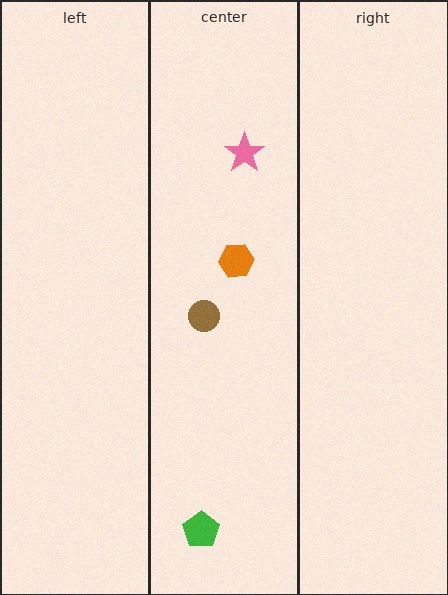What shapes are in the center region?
The orange hexagon, the pink star, the green pentagon, the brown circle.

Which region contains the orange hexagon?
The center region.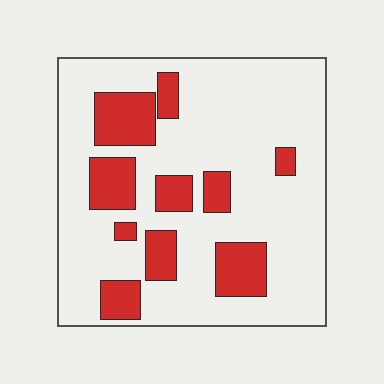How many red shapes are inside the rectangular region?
10.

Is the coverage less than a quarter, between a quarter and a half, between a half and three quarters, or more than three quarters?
Less than a quarter.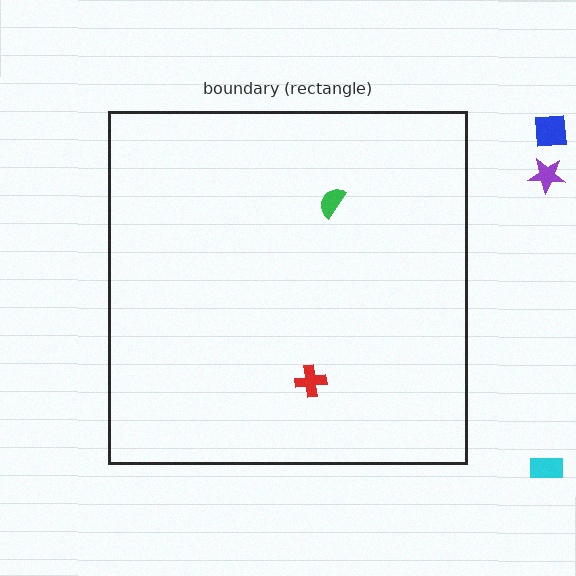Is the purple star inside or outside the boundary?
Outside.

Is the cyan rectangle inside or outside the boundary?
Outside.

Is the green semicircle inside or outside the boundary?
Inside.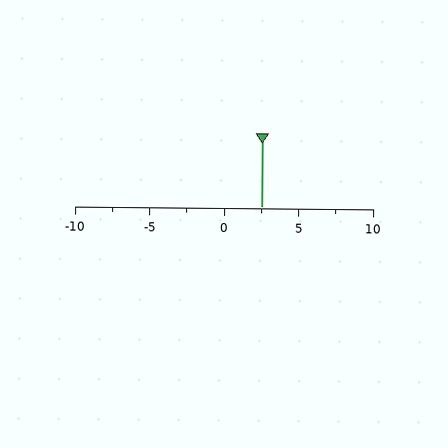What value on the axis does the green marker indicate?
The marker indicates approximately 2.5.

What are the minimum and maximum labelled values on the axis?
The axis runs from -10 to 10.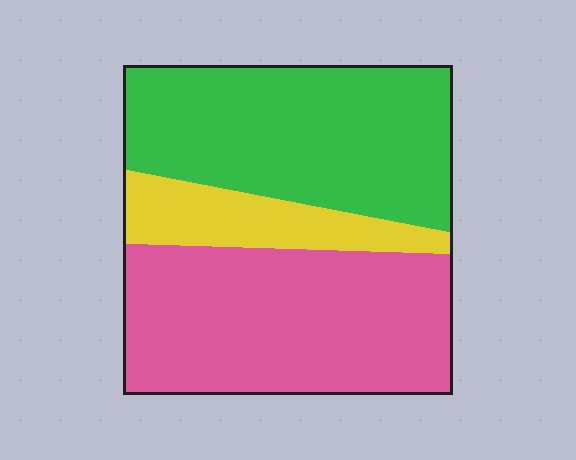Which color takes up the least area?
Yellow, at roughly 15%.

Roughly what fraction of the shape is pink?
Pink covers about 45% of the shape.